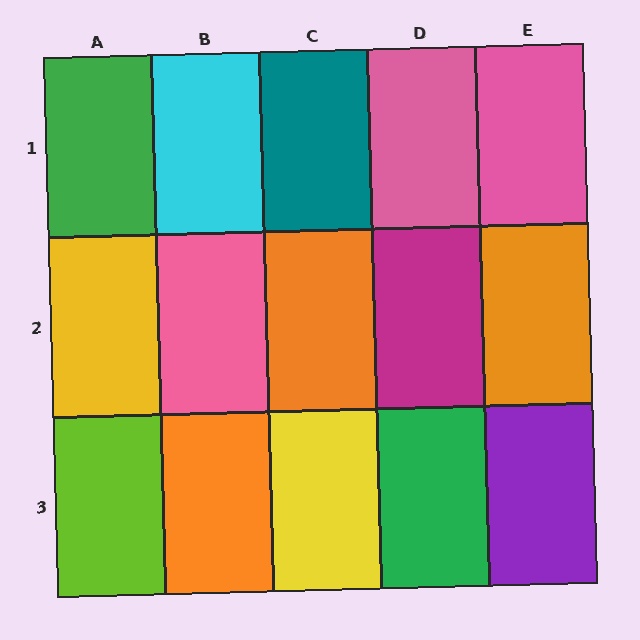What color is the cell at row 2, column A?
Yellow.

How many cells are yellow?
2 cells are yellow.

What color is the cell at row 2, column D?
Magenta.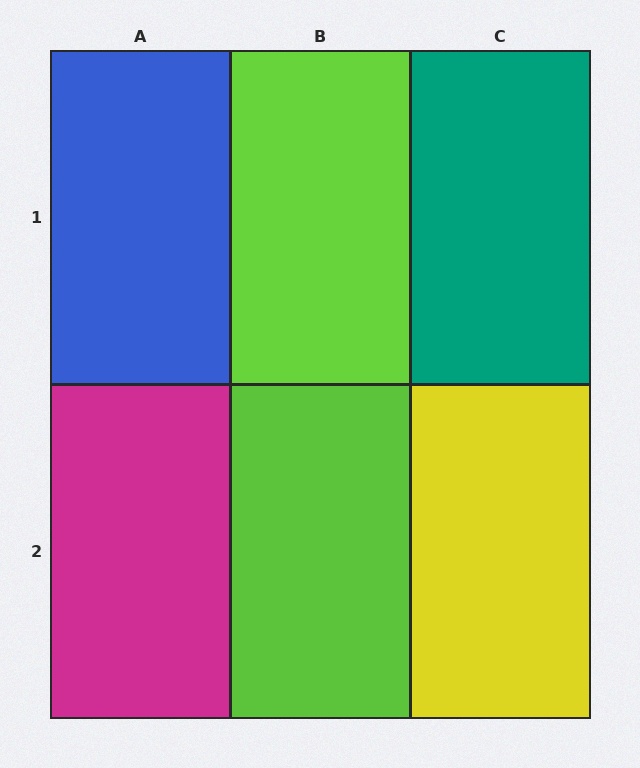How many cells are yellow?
1 cell is yellow.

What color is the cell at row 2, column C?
Yellow.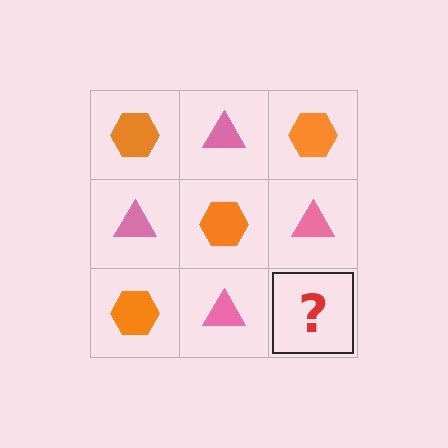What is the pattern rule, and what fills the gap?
The rule is that it alternates orange hexagon and pink triangle in a checkerboard pattern. The gap should be filled with an orange hexagon.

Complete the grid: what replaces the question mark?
The question mark should be replaced with an orange hexagon.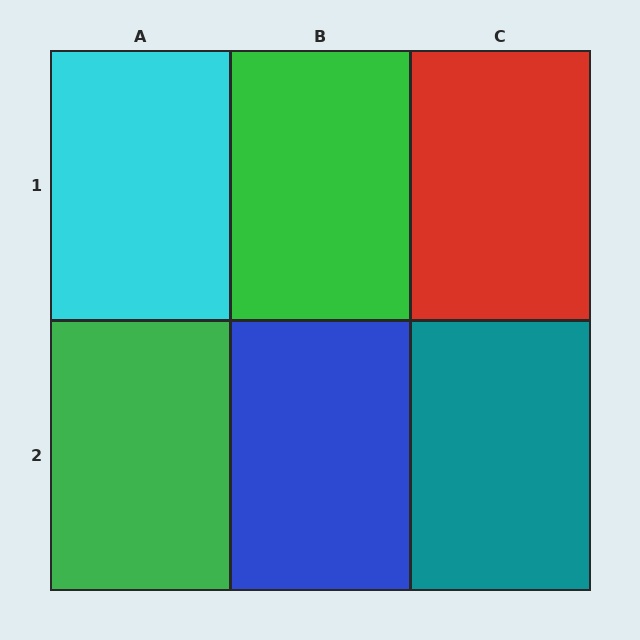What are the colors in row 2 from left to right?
Green, blue, teal.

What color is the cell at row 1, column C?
Red.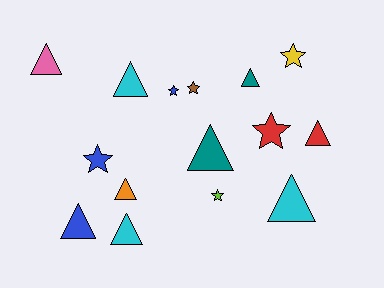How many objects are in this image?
There are 15 objects.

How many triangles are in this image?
There are 9 triangles.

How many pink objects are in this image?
There is 1 pink object.